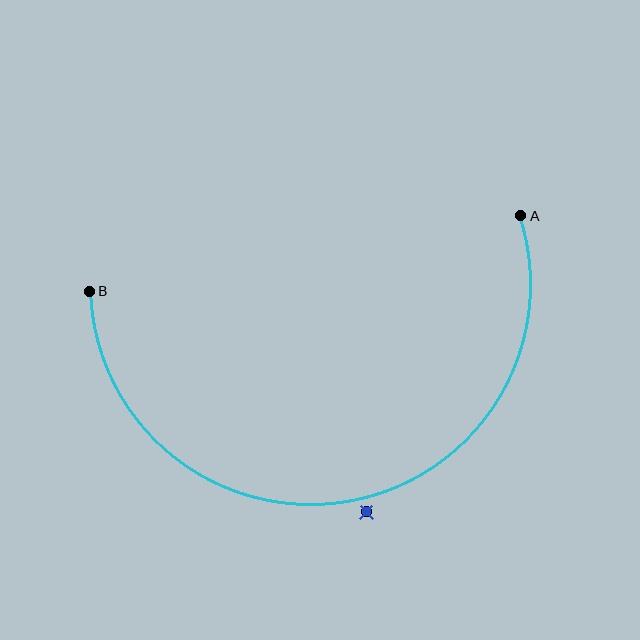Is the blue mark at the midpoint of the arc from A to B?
No — the blue mark does not lie on the arc at all. It sits slightly outside the curve.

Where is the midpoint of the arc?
The arc midpoint is the point on the curve farthest from the straight line joining A and B. It sits below that line.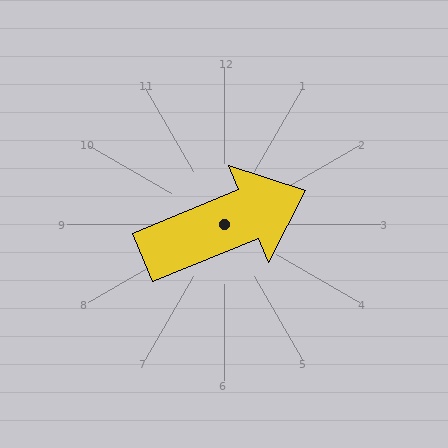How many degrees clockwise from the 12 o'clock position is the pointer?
Approximately 68 degrees.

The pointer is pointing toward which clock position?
Roughly 2 o'clock.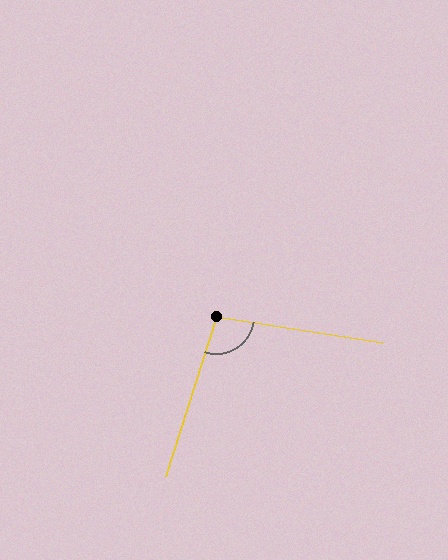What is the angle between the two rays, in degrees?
Approximately 99 degrees.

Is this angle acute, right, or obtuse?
It is obtuse.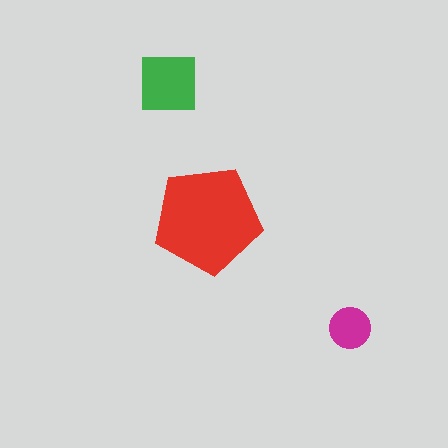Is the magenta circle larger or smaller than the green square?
Smaller.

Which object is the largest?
The red pentagon.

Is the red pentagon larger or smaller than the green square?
Larger.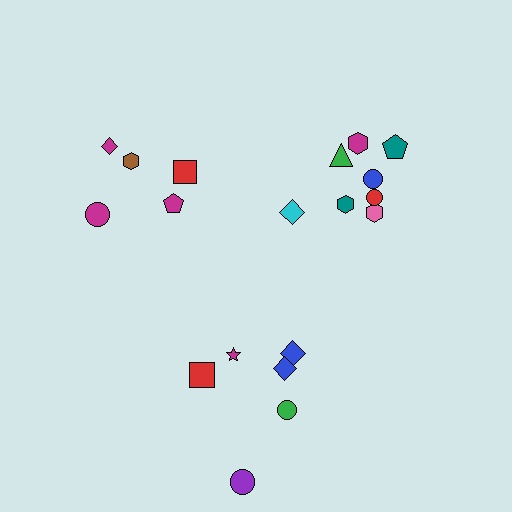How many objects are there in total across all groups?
There are 19 objects.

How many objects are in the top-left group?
There are 5 objects.